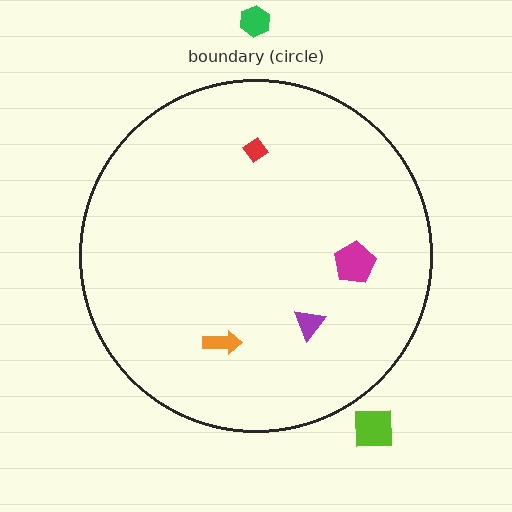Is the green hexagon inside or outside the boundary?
Outside.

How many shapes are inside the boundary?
4 inside, 2 outside.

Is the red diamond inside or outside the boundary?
Inside.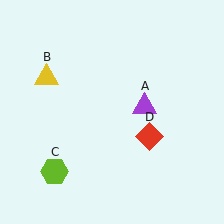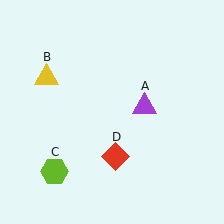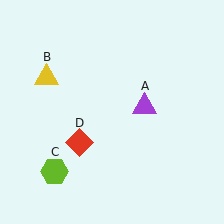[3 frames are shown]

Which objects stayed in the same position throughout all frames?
Purple triangle (object A) and yellow triangle (object B) and lime hexagon (object C) remained stationary.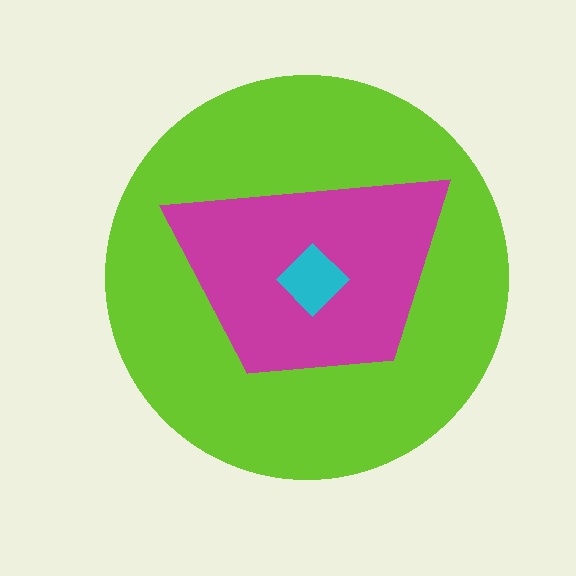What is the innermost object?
The cyan diamond.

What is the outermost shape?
The lime circle.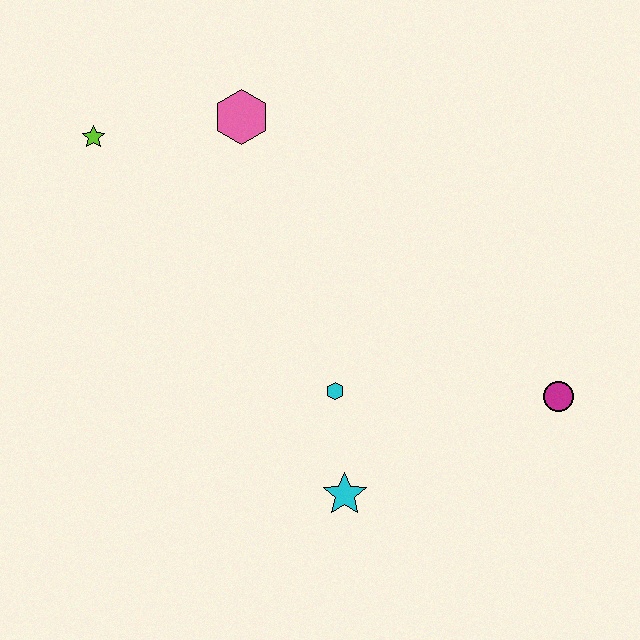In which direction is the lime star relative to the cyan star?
The lime star is above the cyan star.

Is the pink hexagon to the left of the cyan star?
Yes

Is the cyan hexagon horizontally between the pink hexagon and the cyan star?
Yes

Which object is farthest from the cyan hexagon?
The lime star is farthest from the cyan hexagon.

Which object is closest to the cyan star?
The cyan hexagon is closest to the cyan star.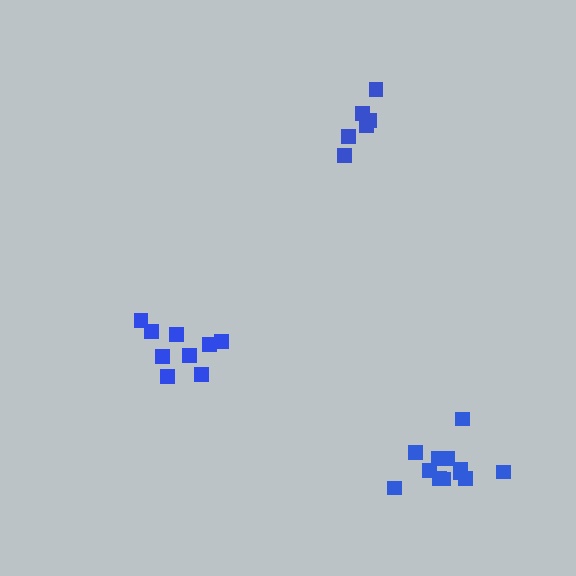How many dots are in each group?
Group 1: 9 dots, Group 2: 12 dots, Group 3: 6 dots (27 total).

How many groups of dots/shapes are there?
There are 3 groups.